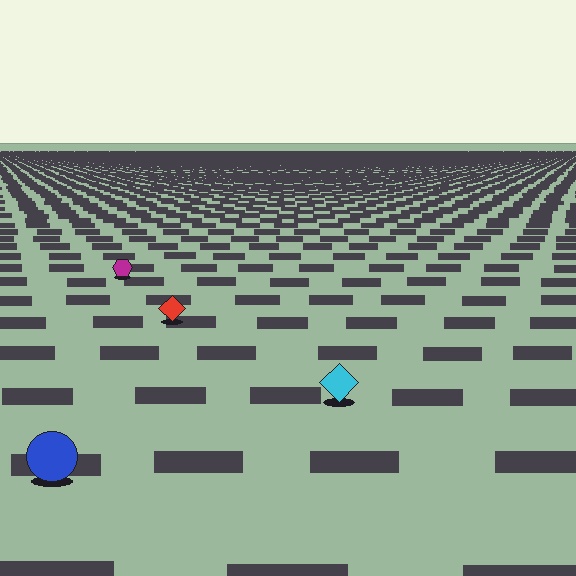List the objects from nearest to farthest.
From nearest to farthest: the blue circle, the cyan diamond, the red diamond, the magenta hexagon.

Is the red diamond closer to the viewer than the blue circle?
No. The blue circle is closer — you can tell from the texture gradient: the ground texture is coarser near it.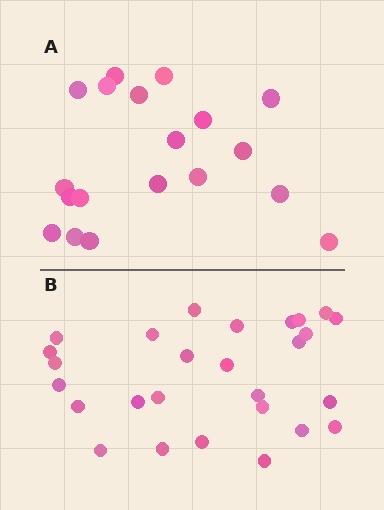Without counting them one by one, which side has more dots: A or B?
Region B (the bottom region) has more dots.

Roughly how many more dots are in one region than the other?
Region B has roughly 8 or so more dots than region A.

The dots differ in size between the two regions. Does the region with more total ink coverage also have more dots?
No. Region A has more total ink coverage because its dots are larger, but region B actually contains more individual dots. Total area can be misleading — the number of items is what matters here.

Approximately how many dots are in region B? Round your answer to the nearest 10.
About 30 dots. (The exact count is 27, which rounds to 30.)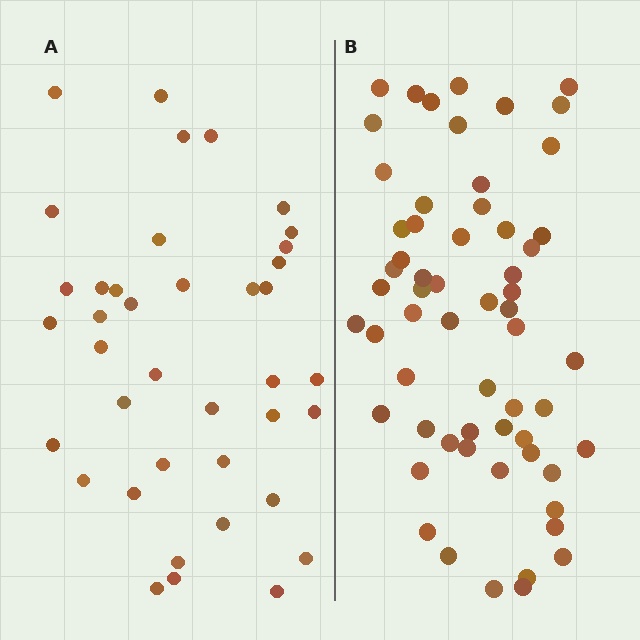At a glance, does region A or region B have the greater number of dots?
Region B (the right region) has more dots.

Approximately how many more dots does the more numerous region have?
Region B has approximately 20 more dots than region A.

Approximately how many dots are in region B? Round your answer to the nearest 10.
About 60 dots.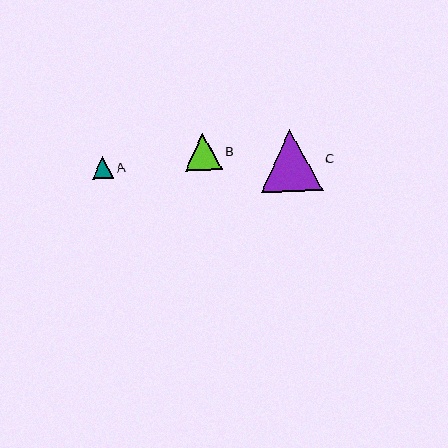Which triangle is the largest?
Triangle C is the largest with a size of approximately 62 pixels.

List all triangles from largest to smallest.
From largest to smallest: C, B, A.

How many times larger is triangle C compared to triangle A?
Triangle C is approximately 2.9 times the size of triangle A.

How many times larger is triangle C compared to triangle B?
Triangle C is approximately 1.7 times the size of triangle B.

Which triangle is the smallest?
Triangle A is the smallest with a size of approximately 21 pixels.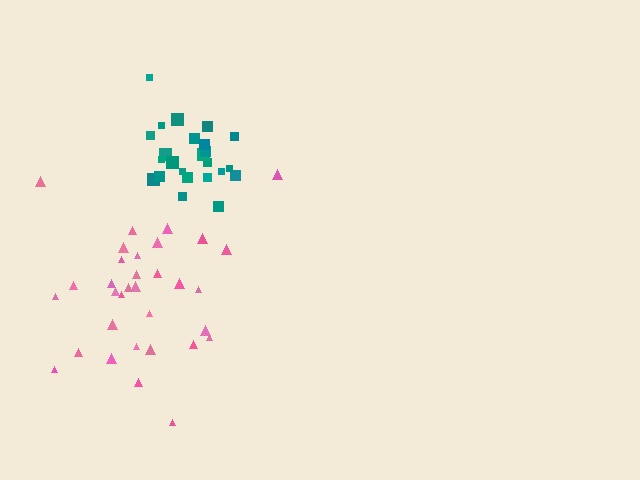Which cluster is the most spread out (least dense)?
Pink.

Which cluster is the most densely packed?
Teal.